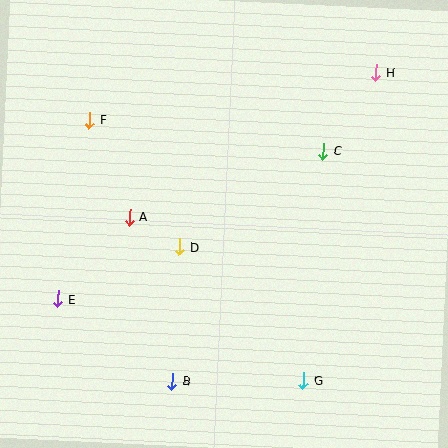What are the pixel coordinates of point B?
Point B is at (172, 381).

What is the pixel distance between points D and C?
The distance between D and C is 173 pixels.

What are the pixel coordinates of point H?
Point H is at (376, 72).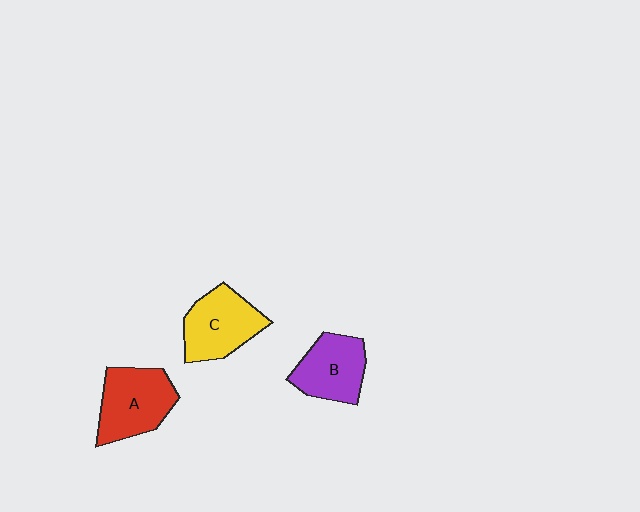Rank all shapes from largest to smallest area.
From largest to smallest: A (red), C (yellow), B (purple).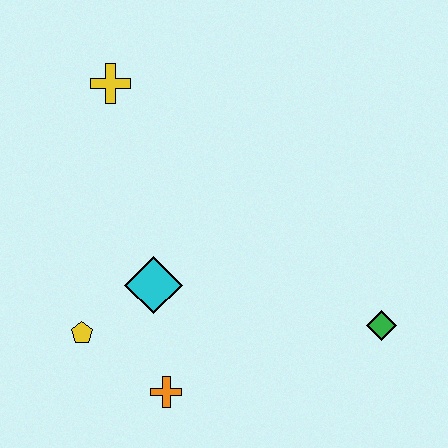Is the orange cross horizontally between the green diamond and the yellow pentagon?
Yes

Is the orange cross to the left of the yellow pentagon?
No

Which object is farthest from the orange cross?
The yellow cross is farthest from the orange cross.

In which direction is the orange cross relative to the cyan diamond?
The orange cross is below the cyan diamond.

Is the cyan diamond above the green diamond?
Yes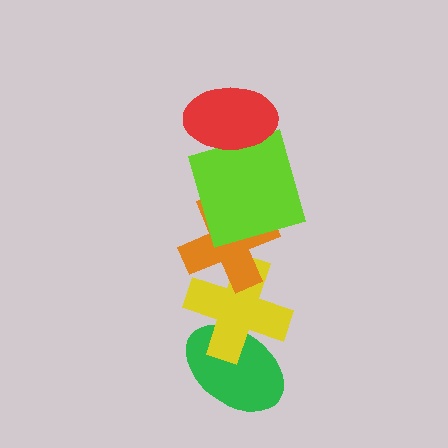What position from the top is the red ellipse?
The red ellipse is 1st from the top.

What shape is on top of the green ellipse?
The yellow cross is on top of the green ellipse.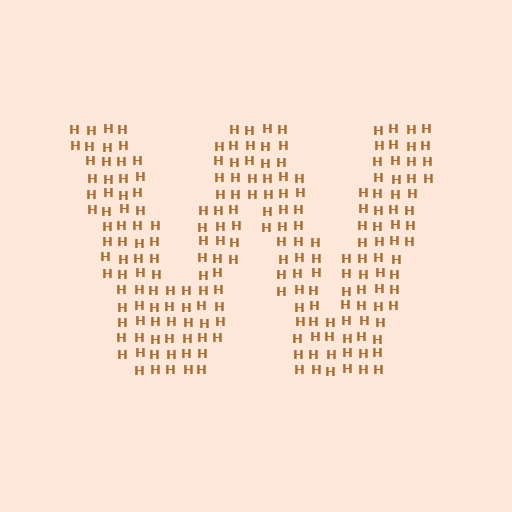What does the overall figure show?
The overall figure shows the letter W.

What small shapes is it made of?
It is made of small letter H's.